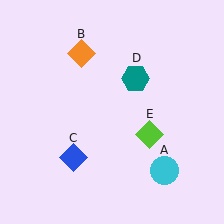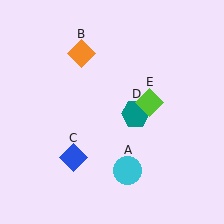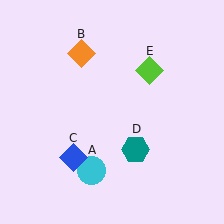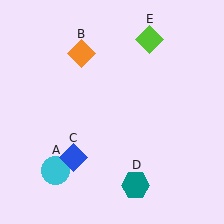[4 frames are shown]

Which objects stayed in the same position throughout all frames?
Orange diamond (object B) and blue diamond (object C) remained stationary.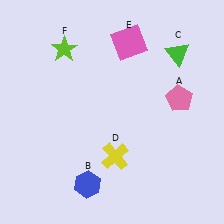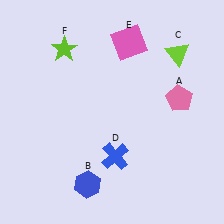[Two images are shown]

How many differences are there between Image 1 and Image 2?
There are 2 differences between the two images.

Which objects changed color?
C changed from green to lime. D changed from yellow to blue.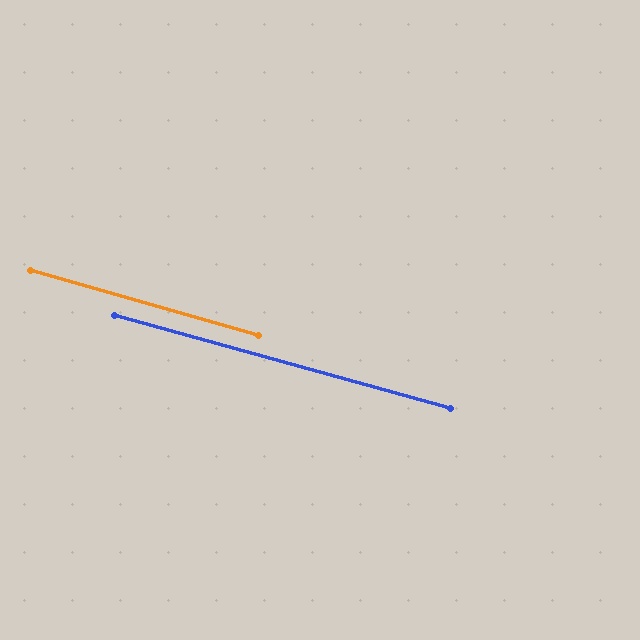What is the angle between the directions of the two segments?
Approximately 0 degrees.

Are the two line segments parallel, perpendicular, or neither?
Parallel — their directions differ by only 0.4°.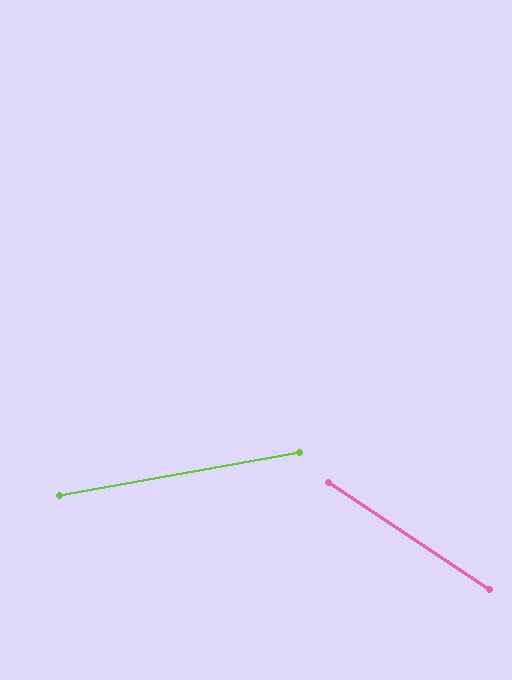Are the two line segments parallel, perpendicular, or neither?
Neither parallel nor perpendicular — they differ by about 44°.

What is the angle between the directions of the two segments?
Approximately 44 degrees.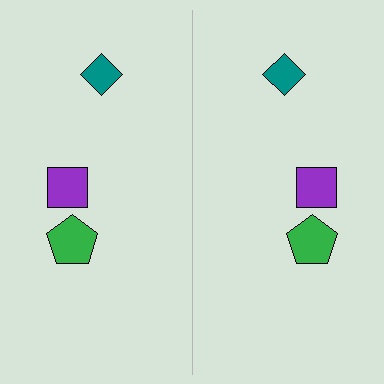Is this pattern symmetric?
Yes, this pattern has bilateral (reflection) symmetry.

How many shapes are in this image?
There are 6 shapes in this image.